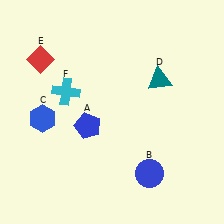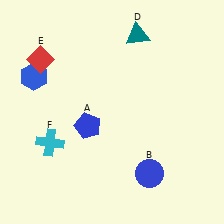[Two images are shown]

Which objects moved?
The objects that moved are: the blue hexagon (C), the teal triangle (D), the cyan cross (F).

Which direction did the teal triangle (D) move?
The teal triangle (D) moved up.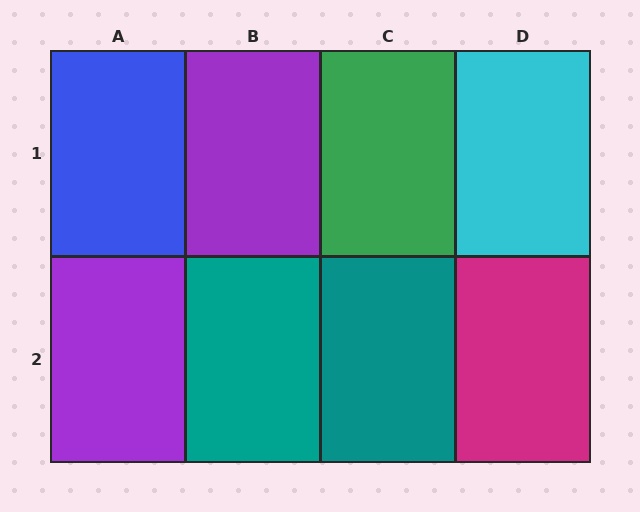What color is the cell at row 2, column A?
Purple.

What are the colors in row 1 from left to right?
Blue, purple, green, cyan.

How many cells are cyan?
1 cell is cyan.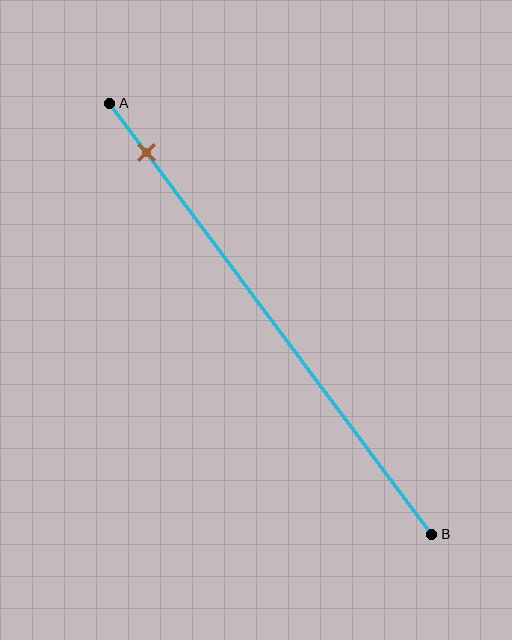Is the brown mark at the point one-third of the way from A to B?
No, the mark is at about 10% from A, not at the 33% one-third point.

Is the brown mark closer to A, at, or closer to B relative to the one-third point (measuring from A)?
The brown mark is closer to point A than the one-third point of segment AB.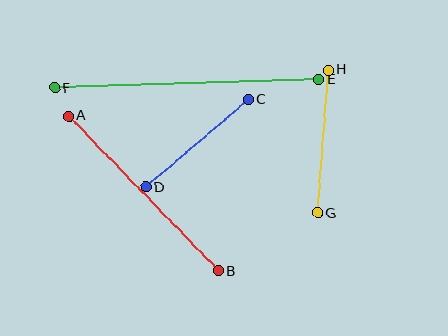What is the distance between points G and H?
The distance is approximately 143 pixels.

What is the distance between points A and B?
The distance is approximately 216 pixels.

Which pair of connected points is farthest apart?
Points E and F are farthest apart.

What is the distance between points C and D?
The distance is approximately 135 pixels.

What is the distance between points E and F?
The distance is approximately 264 pixels.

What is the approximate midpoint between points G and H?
The midpoint is at approximately (323, 141) pixels.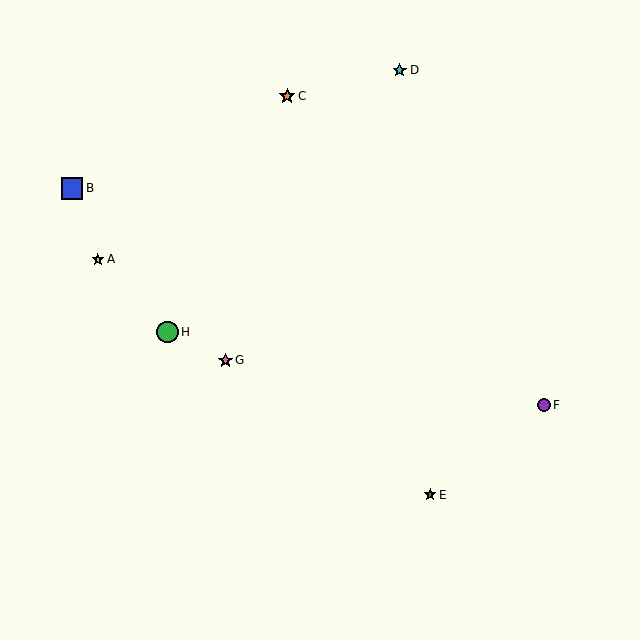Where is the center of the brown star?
The center of the brown star is at (430, 495).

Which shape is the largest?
The blue square (labeled B) is the largest.